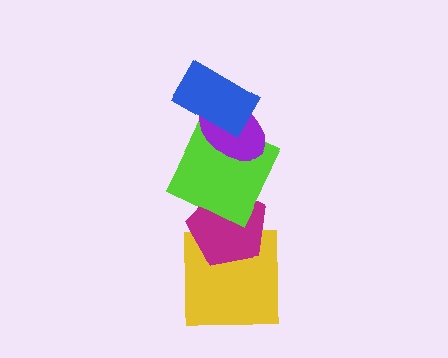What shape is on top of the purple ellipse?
The blue rectangle is on top of the purple ellipse.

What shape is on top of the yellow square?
The magenta pentagon is on top of the yellow square.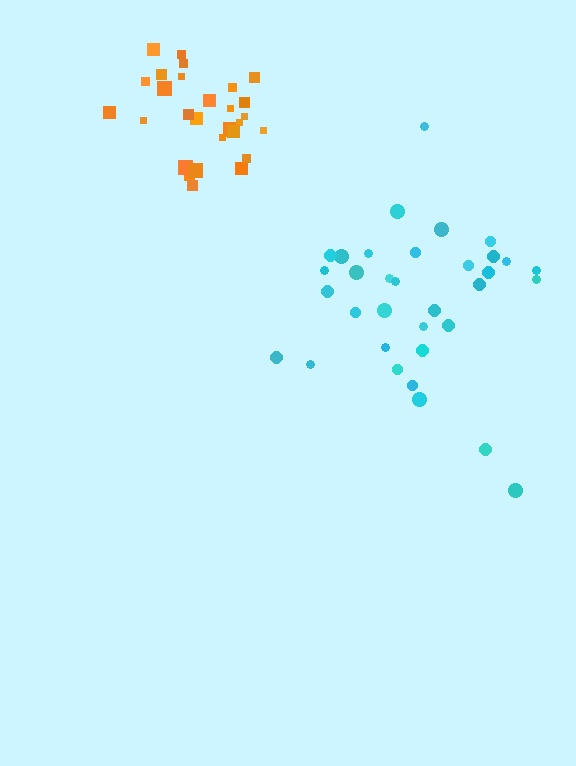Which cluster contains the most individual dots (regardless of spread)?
Cyan (35).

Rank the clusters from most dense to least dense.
orange, cyan.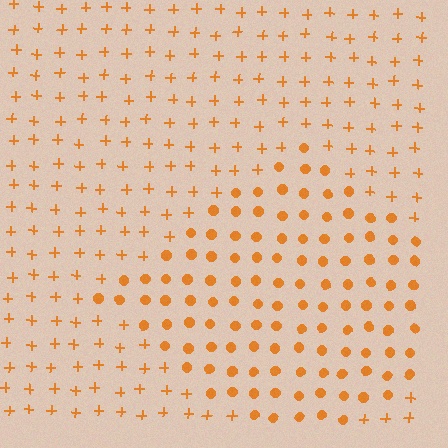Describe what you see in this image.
The image is filled with small orange elements arranged in a uniform grid. A diamond-shaped region contains circles, while the surrounding area contains plus signs. The boundary is defined purely by the change in element shape.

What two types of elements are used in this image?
The image uses circles inside the diamond region and plus signs outside it.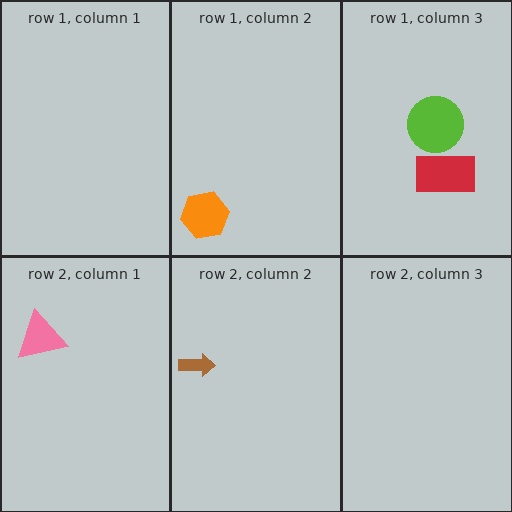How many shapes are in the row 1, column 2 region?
1.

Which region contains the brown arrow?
The row 2, column 2 region.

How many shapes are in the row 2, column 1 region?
1.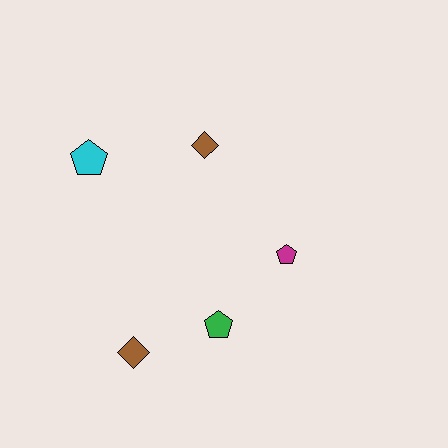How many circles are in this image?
There are no circles.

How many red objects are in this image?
There are no red objects.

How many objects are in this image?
There are 5 objects.